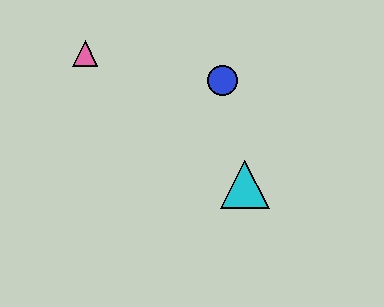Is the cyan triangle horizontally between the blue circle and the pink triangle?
No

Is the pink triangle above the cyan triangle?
Yes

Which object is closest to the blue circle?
The cyan triangle is closest to the blue circle.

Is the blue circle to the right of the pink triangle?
Yes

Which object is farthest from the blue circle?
The pink triangle is farthest from the blue circle.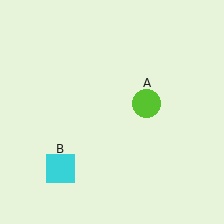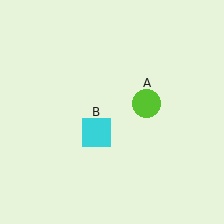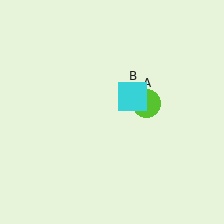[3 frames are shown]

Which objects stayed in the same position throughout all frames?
Lime circle (object A) remained stationary.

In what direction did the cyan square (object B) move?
The cyan square (object B) moved up and to the right.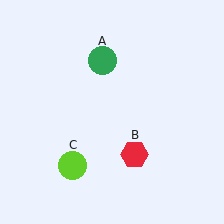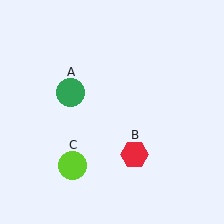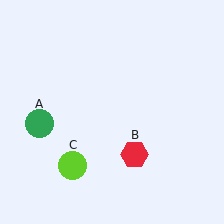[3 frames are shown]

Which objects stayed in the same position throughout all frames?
Red hexagon (object B) and lime circle (object C) remained stationary.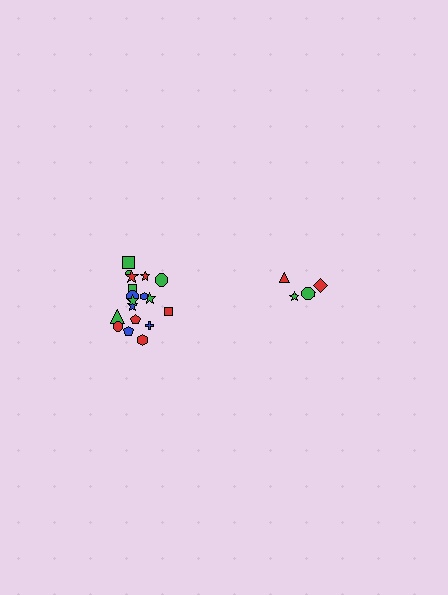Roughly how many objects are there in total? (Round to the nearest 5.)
Roughly 25 objects in total.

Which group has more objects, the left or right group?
The left group.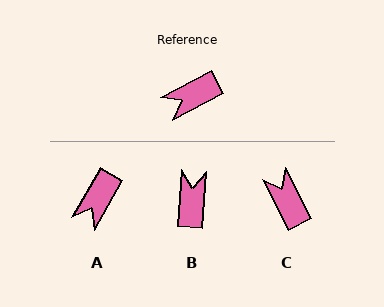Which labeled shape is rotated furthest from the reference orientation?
B, about 121 degrees away.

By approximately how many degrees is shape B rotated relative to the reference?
Approximately 121 degrees clockwise.